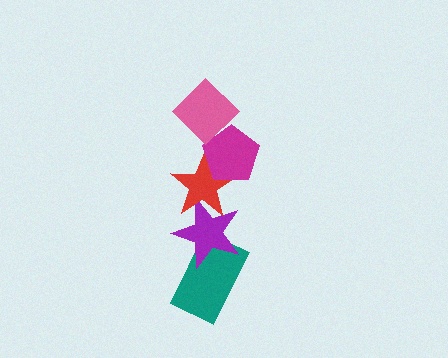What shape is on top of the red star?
The magenta pentagon is on top of the red star.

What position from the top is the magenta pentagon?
The magenta pentagon is 2nd from the top.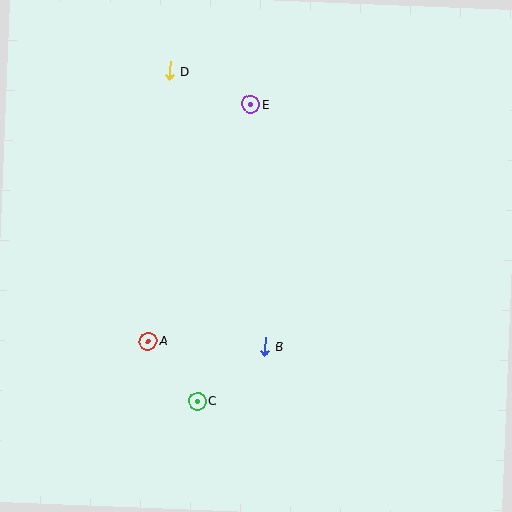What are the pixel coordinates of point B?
Point B is at (264, 346).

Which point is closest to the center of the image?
Point B at (264, 346) is closest to the center.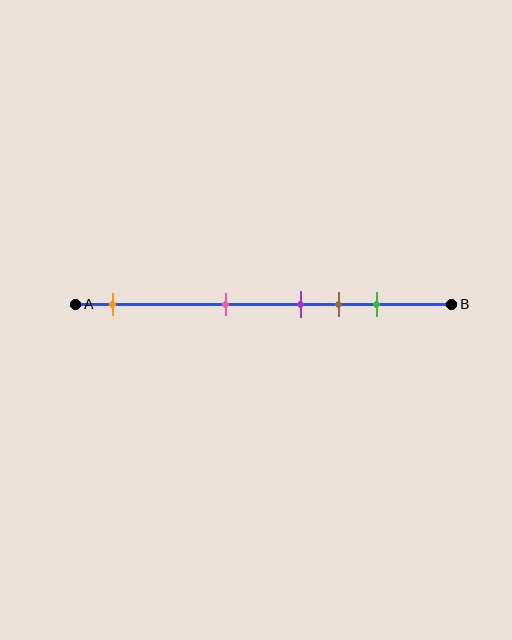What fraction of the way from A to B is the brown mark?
The brown mark is approximately 70% (0.7) of the way from A to B.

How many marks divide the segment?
There are 5 marks dividing the segment.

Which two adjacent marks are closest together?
The purple and brown marks are the closest adjacent pair.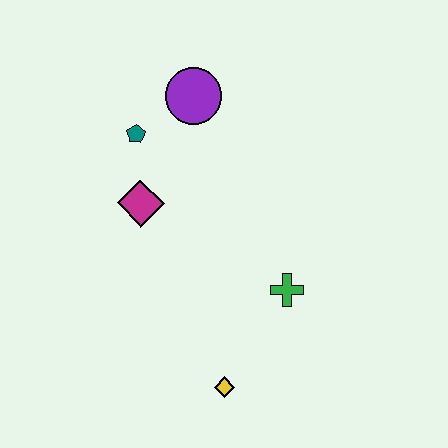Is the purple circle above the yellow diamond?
Yes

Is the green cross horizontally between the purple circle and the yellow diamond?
No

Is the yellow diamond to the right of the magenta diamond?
Yes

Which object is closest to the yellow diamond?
The green cross is closest to the yellow diamond.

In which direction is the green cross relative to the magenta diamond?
The green cross is to the right of the magenta diamond.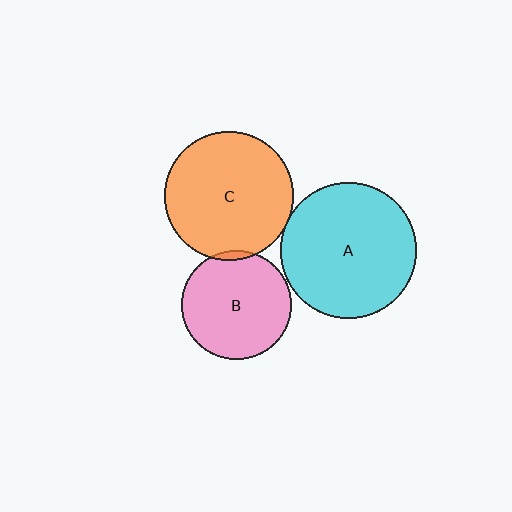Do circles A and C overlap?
Yes.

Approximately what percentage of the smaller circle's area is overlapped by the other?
Approximately 5%.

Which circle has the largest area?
Circle A (cyan).